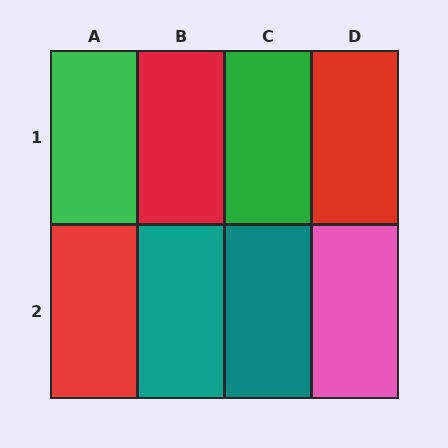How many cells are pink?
1 cell is pink.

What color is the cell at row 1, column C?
Green.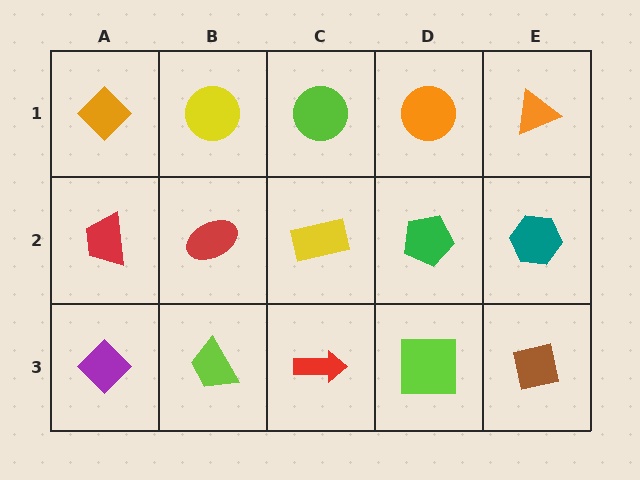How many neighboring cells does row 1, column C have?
3.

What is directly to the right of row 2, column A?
A red ellipse.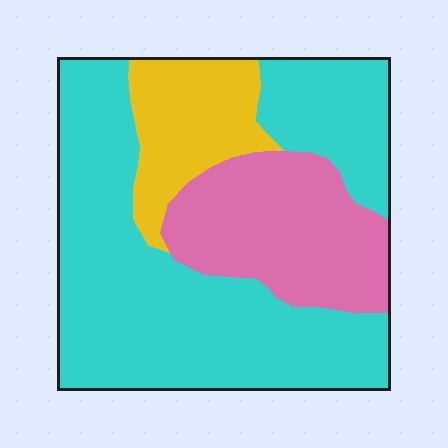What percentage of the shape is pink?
Pink covers around 25% of the shape.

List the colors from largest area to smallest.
From largest to smallest: cyan, pink, yellow.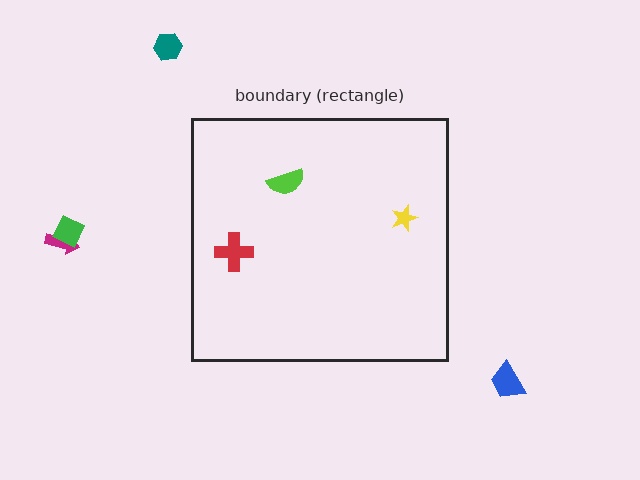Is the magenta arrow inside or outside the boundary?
Outside.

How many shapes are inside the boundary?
3 inside, 4 outside.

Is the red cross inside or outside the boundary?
Inside.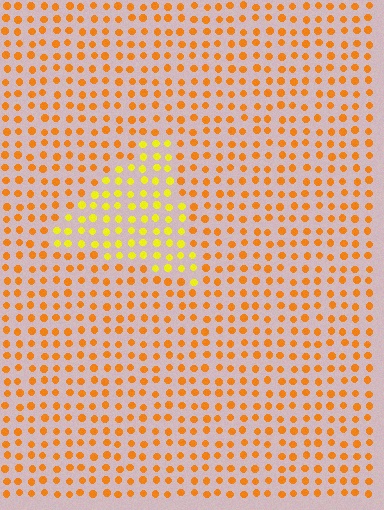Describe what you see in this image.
The image is filled with small orange elements in a uniform arrangement. A triangle-shaped region is visible where the elements are tinted to a slightly different hue, forming a subtle color boundary.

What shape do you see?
I see a triangle.